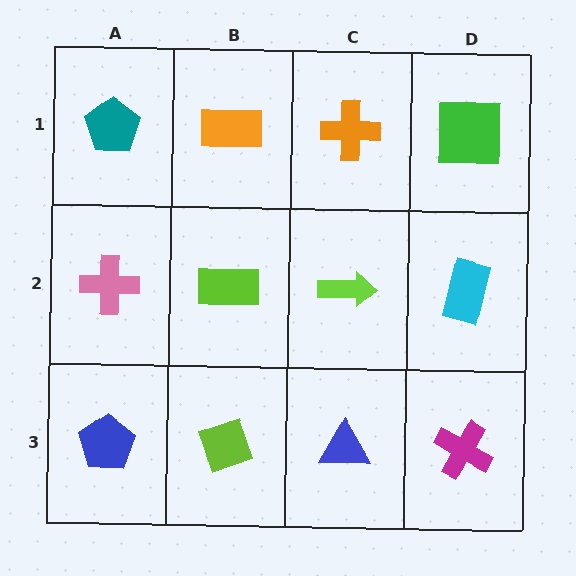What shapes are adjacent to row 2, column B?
An orange rectangle (row 1, column B), a lime diamond (row 3, column B), a pink cross (row 2, column A), a lime arrow (row 2, column C).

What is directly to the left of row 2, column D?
A lime arrow.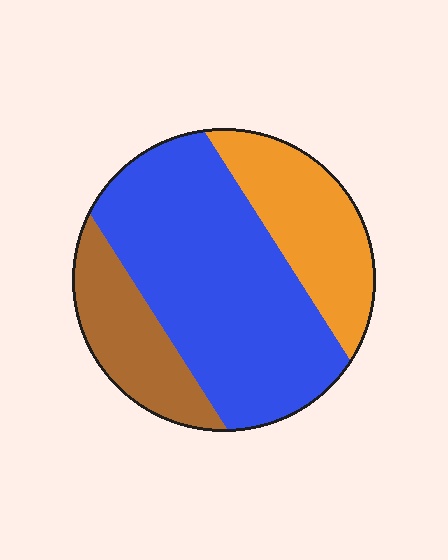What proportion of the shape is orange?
Orange covers 24% of the shape.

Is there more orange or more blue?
Blue.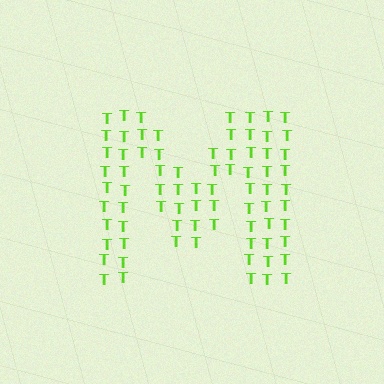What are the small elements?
The small elements are letter T's.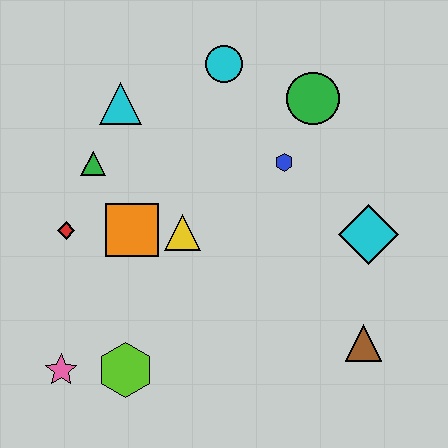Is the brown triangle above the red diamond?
No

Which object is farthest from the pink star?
The green circle is farthest from the pink star.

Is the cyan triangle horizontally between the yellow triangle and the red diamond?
Yes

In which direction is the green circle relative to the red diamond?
The green circle is to the right of the red diamond.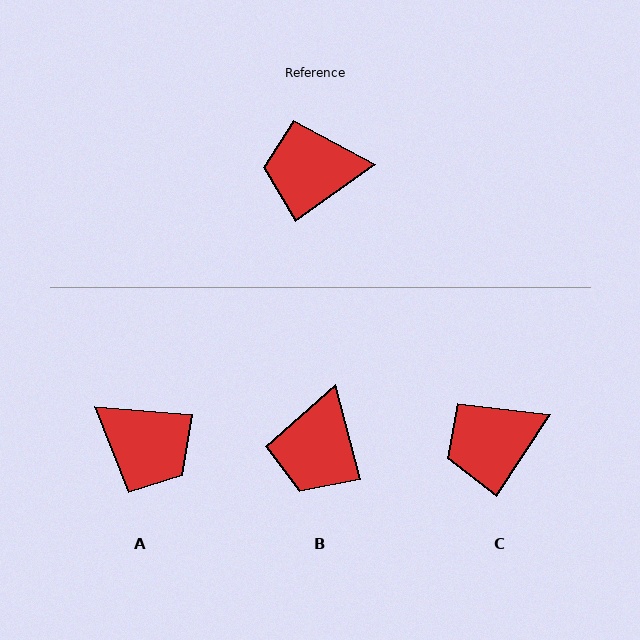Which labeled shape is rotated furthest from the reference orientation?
A, about 140 degrees away.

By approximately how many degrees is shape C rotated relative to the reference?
Approximately 22 degrees counter-clockwise.